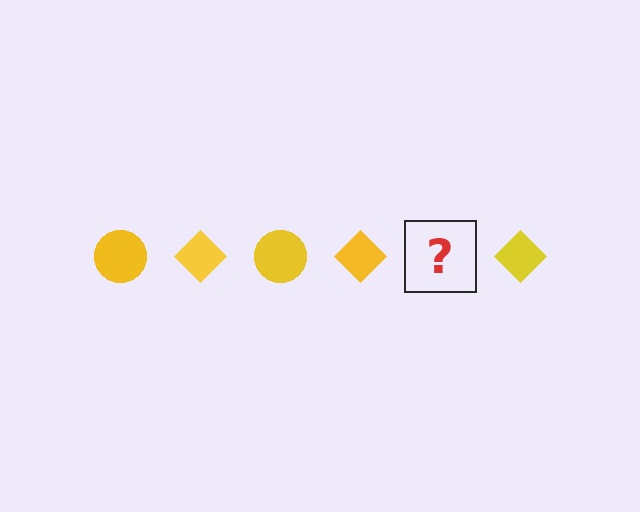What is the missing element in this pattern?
The missing element is a yellow circle.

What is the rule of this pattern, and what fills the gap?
The rule is that the pattern cycles through circle, diamond shapes in yellow. The gap should be filled with a yellow circle.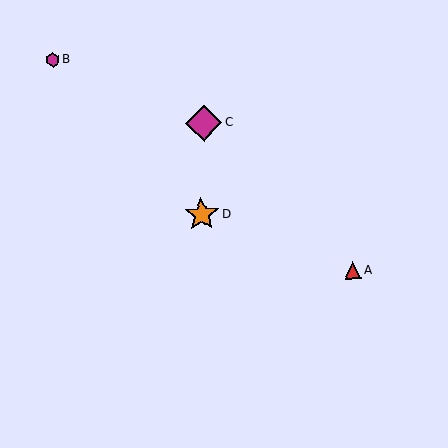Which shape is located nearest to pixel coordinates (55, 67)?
The magenta hexagon (labeled B) at (53, 60) is nearest to that location.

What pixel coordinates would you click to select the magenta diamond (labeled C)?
Click at (204, 123) to select the magenta diamond C.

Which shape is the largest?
The magenta diamond (labeled C) is the largest.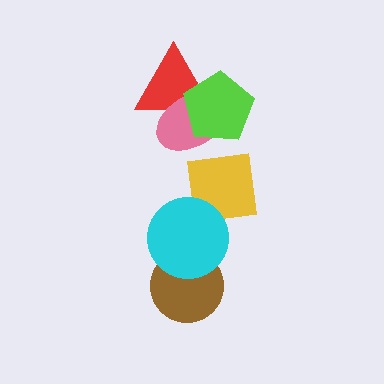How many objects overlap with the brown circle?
1 object overlaps with the brown circle.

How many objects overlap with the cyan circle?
2 objects overlap with the cyan circle.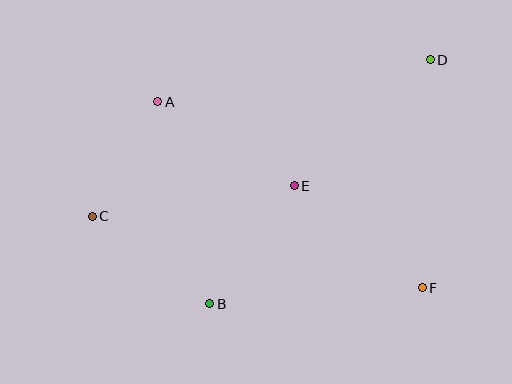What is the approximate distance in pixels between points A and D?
The distance between A and D is approximately 276 pixels.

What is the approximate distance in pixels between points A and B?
The distance between A and B is approximately 209 pixels.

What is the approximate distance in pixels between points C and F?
The distance between C and F is approximately 337 pixels.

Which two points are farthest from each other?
Points C and D are farthest from each other.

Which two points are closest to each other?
Points A and C are closest to each other.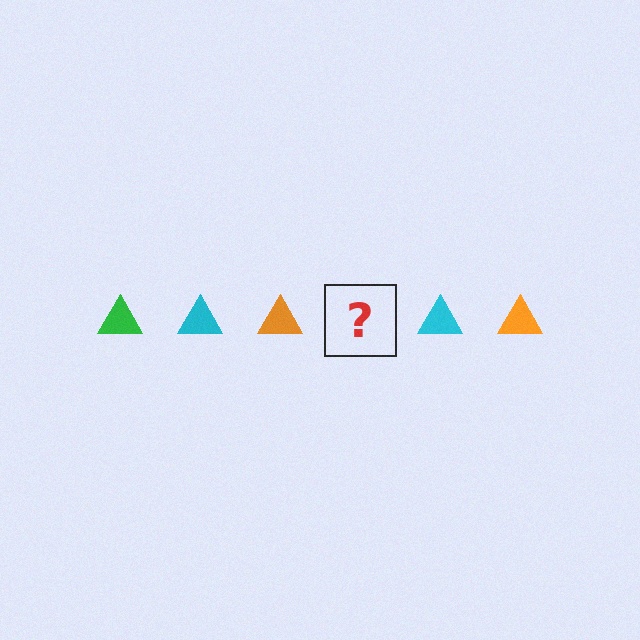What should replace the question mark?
The question mark should be replaced with a green triangle.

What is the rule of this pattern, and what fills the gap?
The rule is that the pattern cycles through green, cyan, orange triangles. The gap should be filled with a green triangle.